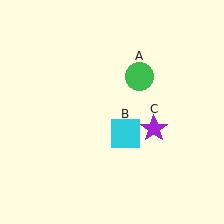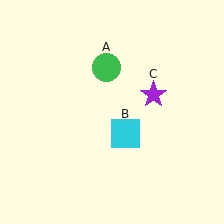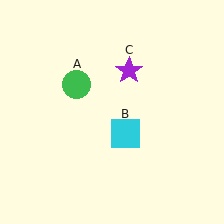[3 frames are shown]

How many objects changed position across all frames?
2 objects changed position: green circle (object A), purple star (object C).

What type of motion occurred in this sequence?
The green circle (object A), purple star (object C) rotated counterclockwise around the center of the scene.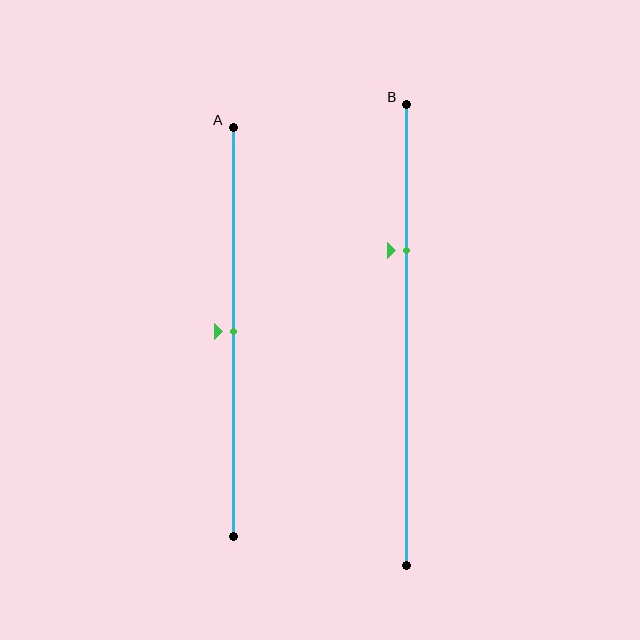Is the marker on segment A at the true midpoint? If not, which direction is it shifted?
Yes, the marker on segment A is at the true midpoint.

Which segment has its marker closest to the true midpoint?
Segment A has its marker closest to the true midpoint.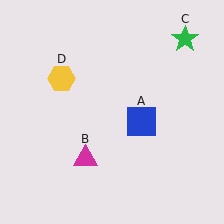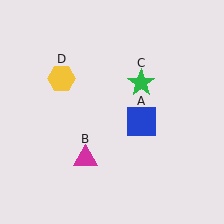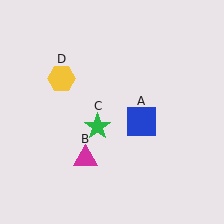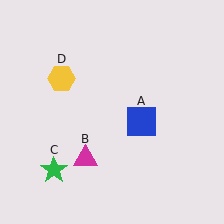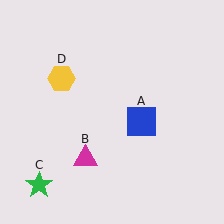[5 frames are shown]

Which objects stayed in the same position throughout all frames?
Blue square (object A) and magenta triangle (object B) and yellow hexagon (object D) remained stationary.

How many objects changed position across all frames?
1 object changed position: green star (object C).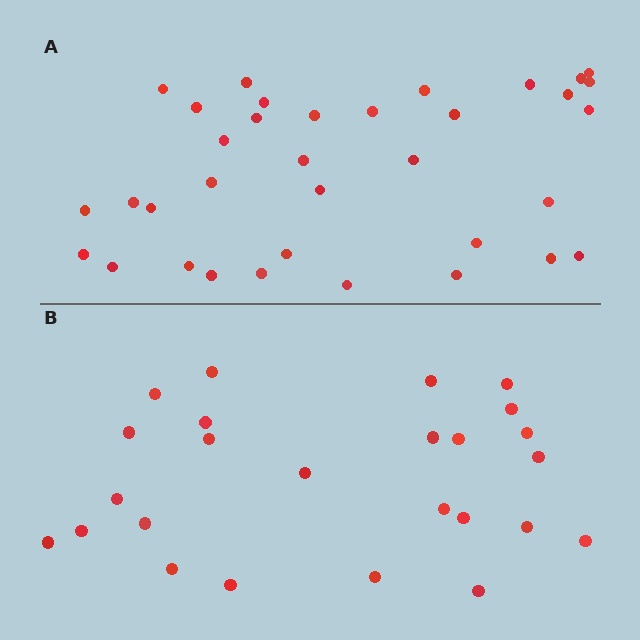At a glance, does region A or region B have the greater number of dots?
Region A (the top region) has more dots.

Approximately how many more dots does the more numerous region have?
Region A has roughly 10 or so more dots than region B.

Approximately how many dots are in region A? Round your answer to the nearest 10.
About 40 dots. (The exact count is 35, which rounds to 40.)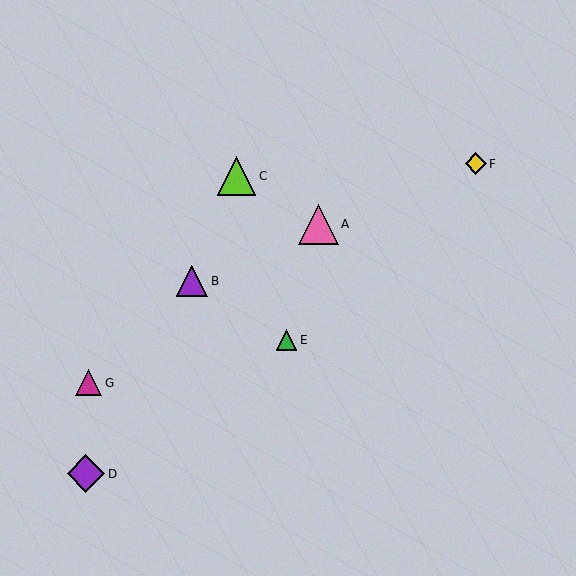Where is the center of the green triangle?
The center of the green triangle is at (286, 340).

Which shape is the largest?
The pink triangle (labeled A) is the largest.